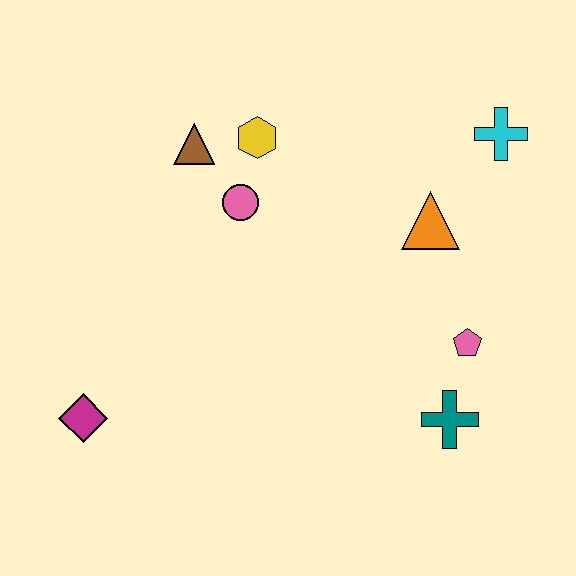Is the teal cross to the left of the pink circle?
No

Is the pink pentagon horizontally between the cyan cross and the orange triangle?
Yes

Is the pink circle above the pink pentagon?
Yes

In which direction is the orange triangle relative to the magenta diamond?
The orange triangle is to the right of the magenta diamond.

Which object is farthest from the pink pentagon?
The magenta diamond is farthest from the pink pentagon.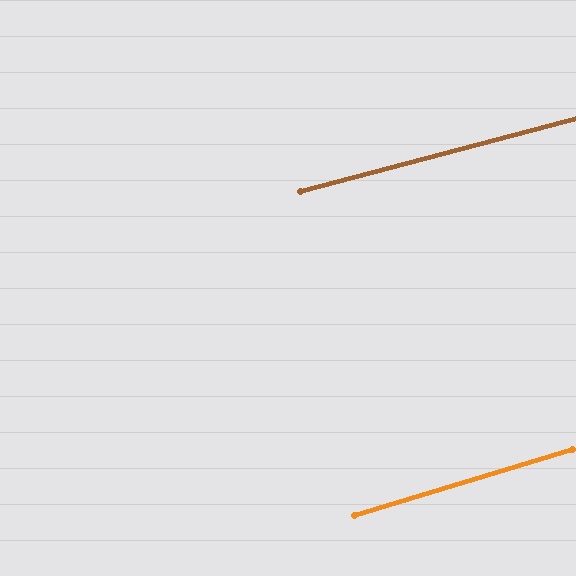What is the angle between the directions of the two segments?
Approximately 2 degrees.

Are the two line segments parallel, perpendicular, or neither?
Parallel — their directions differ by only 1.9°.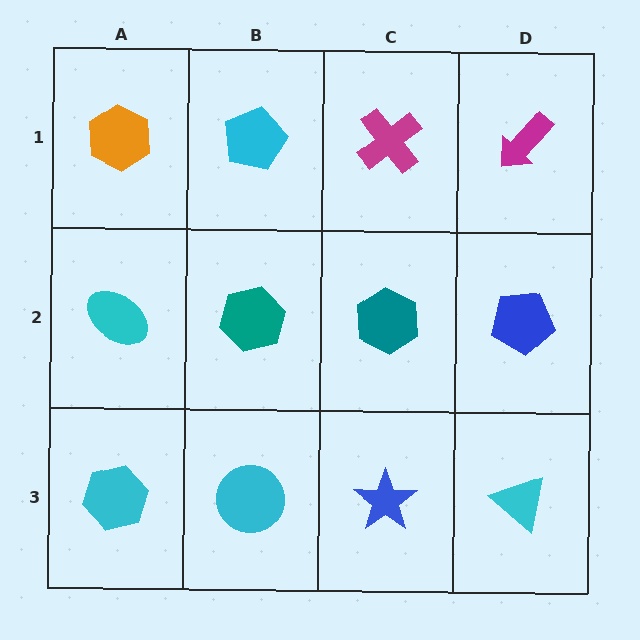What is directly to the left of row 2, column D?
A teal hexagon.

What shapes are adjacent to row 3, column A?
A cyan ellipse (row 2, column A), a cyan circle (row 3, column B).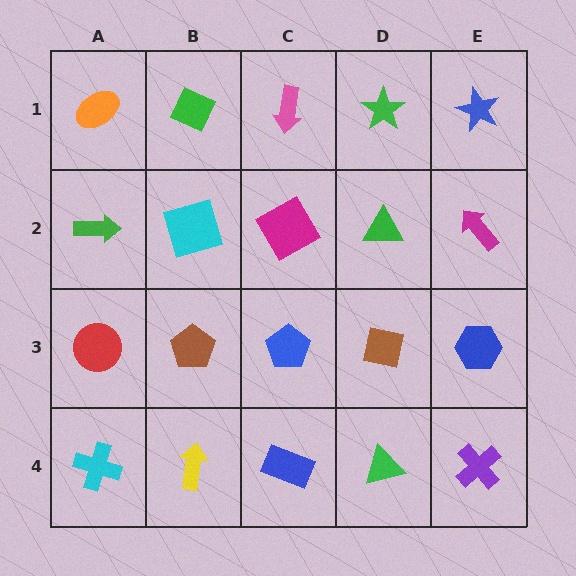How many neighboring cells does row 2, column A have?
3.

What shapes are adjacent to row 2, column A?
An orange ellipse (row 1, column A), a red circle (row 3, column A), a cyan square (row 2, column B).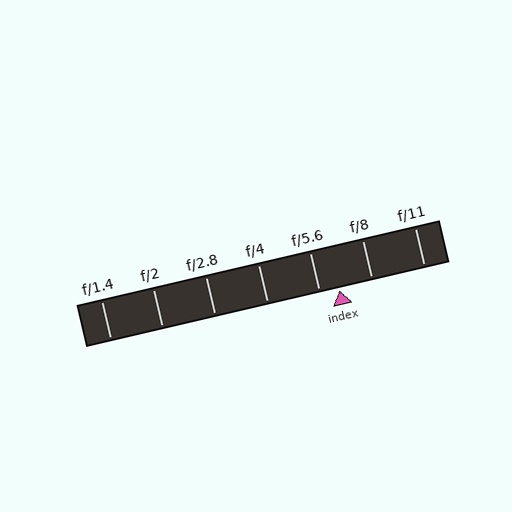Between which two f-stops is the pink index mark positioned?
The index mark is between f/5.6 and f/8.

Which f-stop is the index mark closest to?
The index mark is closest to f/5.6.